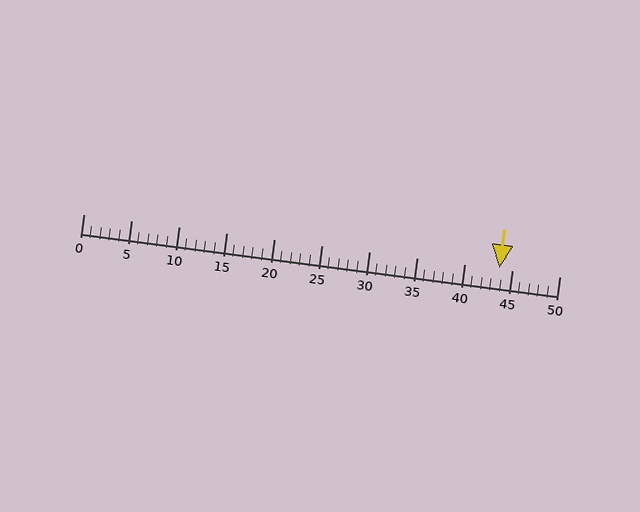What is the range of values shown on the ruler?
The ruler shows values from 0 to 50.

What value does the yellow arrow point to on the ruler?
The yellow arrow points to approximately 44.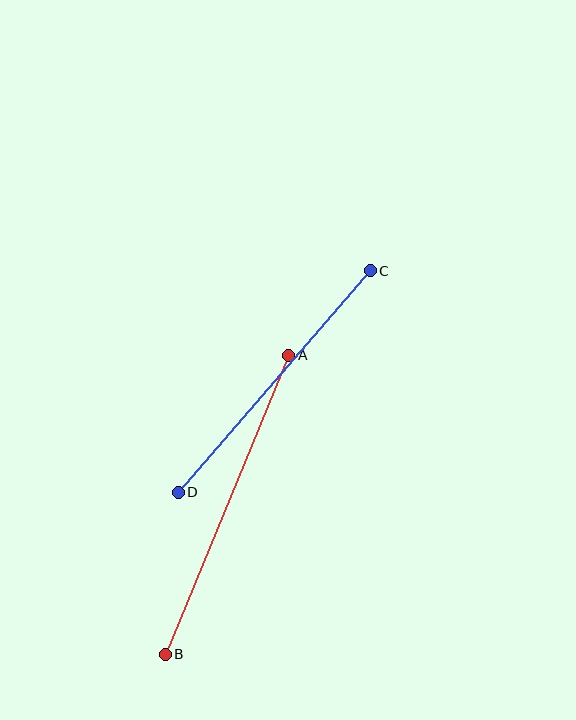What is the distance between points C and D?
The distance is approximately 293 pixels.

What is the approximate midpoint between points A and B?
The midpoint is at approximately (227, 505) pixels.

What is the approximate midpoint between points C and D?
The midpoint is at approximately (274, 382) pixels.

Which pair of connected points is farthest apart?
Points A and B are farthest apart.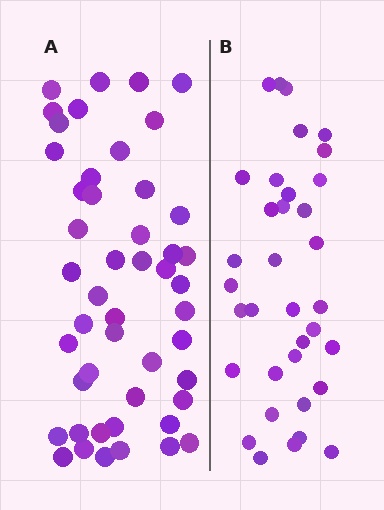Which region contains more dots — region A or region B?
Region A (the left region) has more dots.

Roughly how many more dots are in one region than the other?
Region A has approximately 15 more dots than region B.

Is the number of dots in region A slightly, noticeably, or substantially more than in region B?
Region A has noticeably more, but not dramatically so. The ratio is roughly 1.4 to 1.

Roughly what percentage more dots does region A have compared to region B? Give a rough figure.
About 35% more.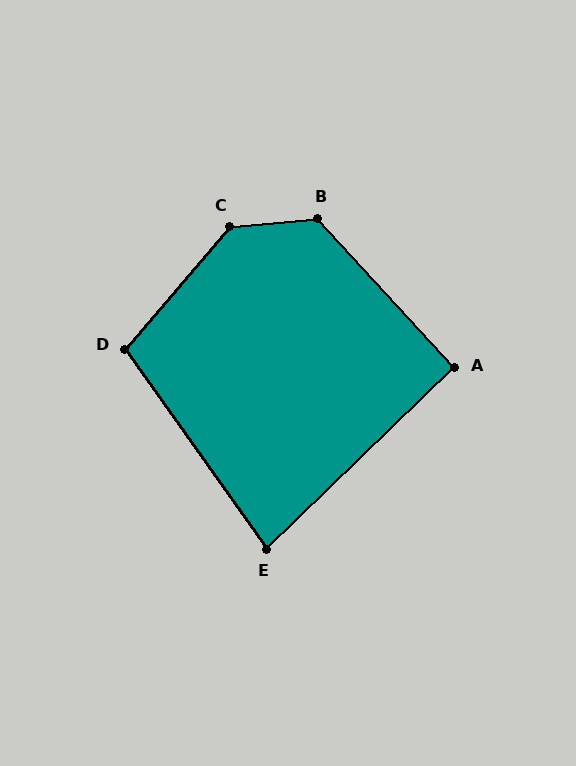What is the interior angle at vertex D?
Approximately 104 degrees (obtuse).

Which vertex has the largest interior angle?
C, at approximately 136 degrees.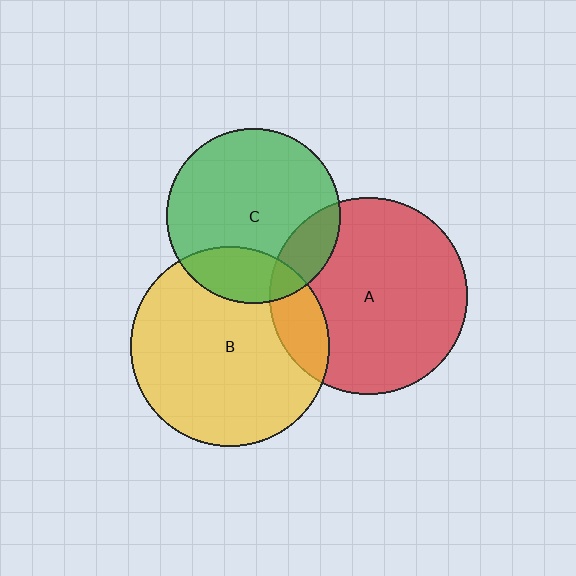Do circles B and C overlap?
Yes.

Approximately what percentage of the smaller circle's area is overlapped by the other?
Approximately 20%.